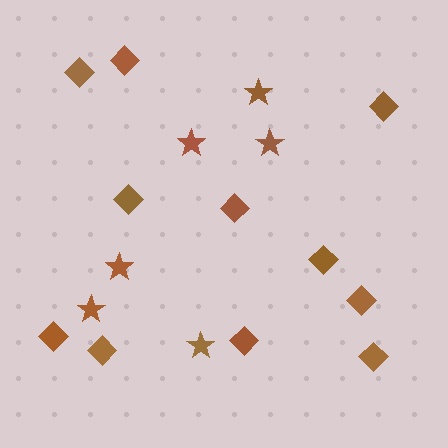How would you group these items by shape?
There are 2 groups: one group of diamonds (11) and one group of stars (6).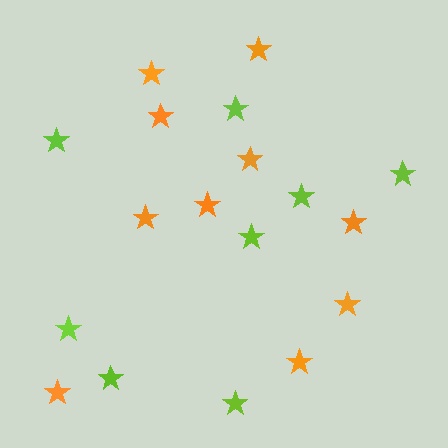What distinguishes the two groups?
There are 2 groups: one group of orange stars (10) and one group of lime stars (8).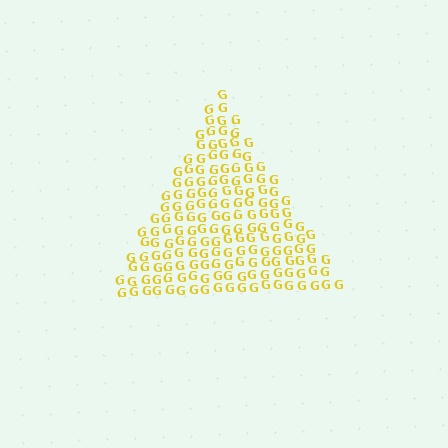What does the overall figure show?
The overall figure shows a triangle.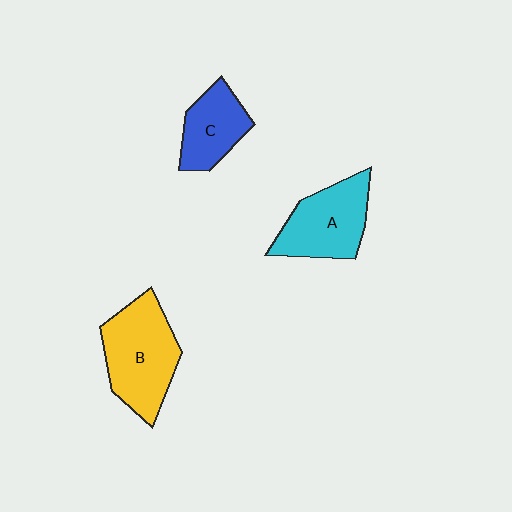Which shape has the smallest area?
Shape C (blue).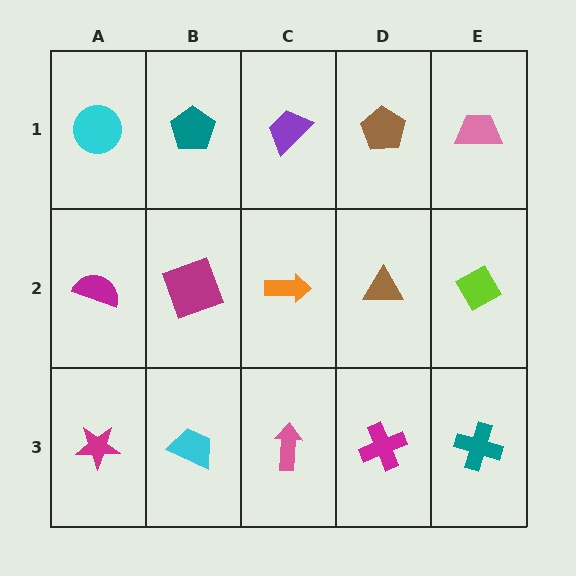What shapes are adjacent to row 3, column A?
A magenta semicircle (row 2, column A), a cyan trapezoid (row 3, column B).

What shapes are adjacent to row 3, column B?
A magenta square (row 2, column B), a magenta star (row 3, column A), a pink arrow (row 3, column C).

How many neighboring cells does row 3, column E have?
2.